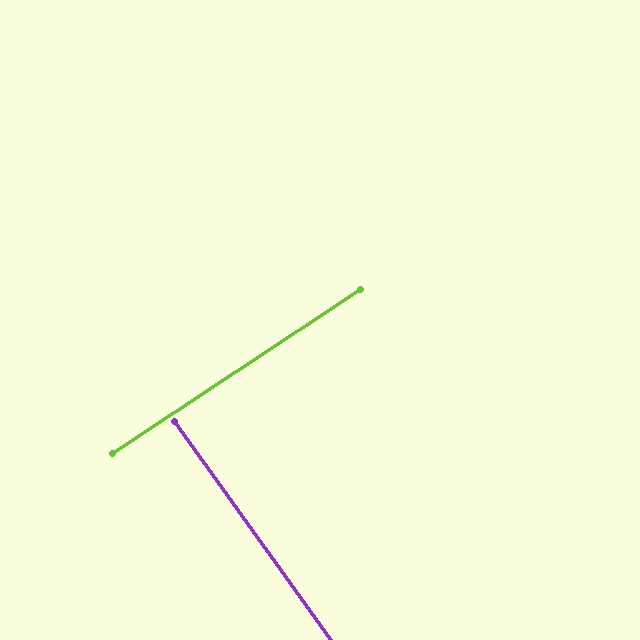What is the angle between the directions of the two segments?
Approximately 88 degrees.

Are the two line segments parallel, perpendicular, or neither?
Perpendicular — they meet at approximately 88°.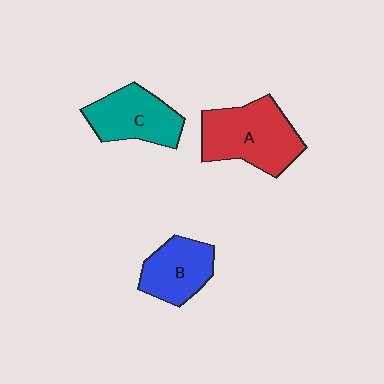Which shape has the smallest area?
Shape B (blue).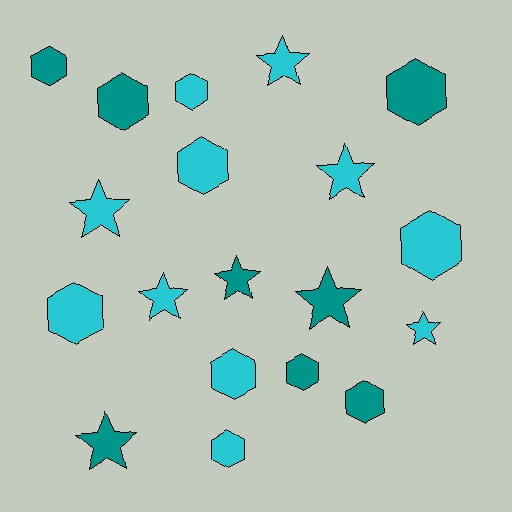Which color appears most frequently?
Cyan, with 11 objects.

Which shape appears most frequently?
Hexagon, with 11 objects.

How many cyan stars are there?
There are 5 cyan stars.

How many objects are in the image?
There are 19 objects.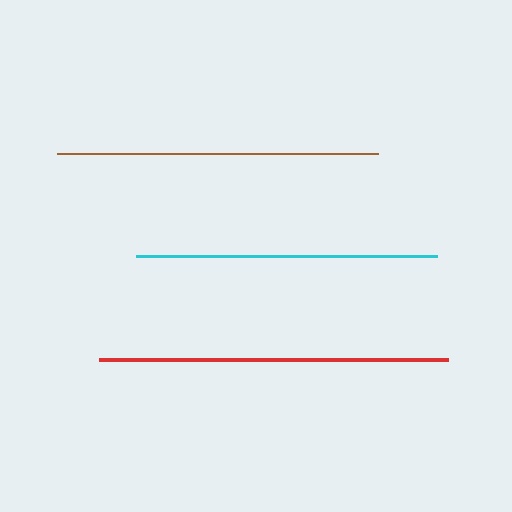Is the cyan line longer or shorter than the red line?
The red line is longer than the cyan line.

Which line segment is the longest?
The red line is the longest at approximately 349 pixels.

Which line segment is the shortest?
The cyan line is the shortest at approximately 302 pixels.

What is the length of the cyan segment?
The cyan segment is approximately 302 pixels long.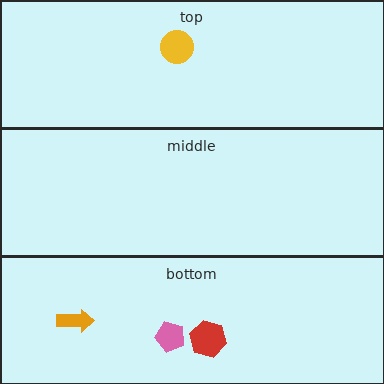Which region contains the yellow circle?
The top region.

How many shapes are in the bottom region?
3.